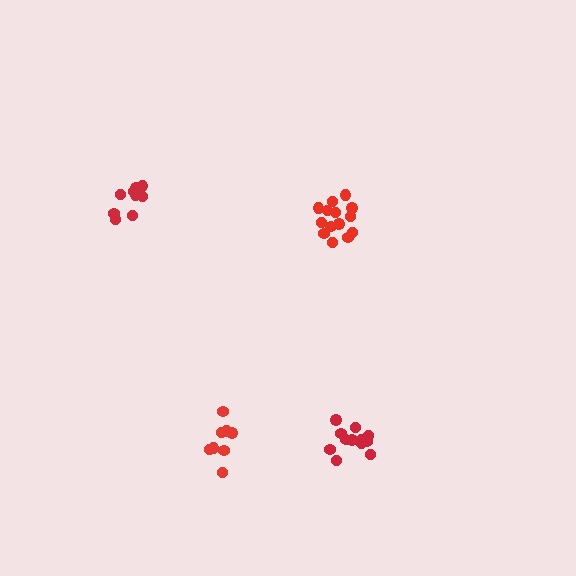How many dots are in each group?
Group 1: 14 dots, Group 2: 8 dots, Group 3: 9 dots, Group 4: 12 dots (43 total).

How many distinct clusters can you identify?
There are 4 distinct clusters.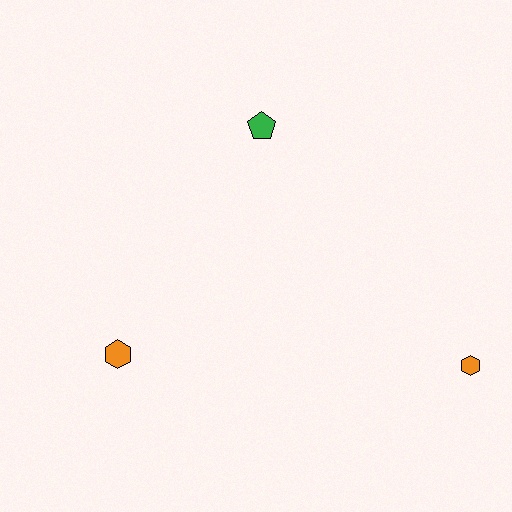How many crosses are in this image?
There are no crosses.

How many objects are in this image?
There are 3 objects.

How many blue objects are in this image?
There are no blue objects.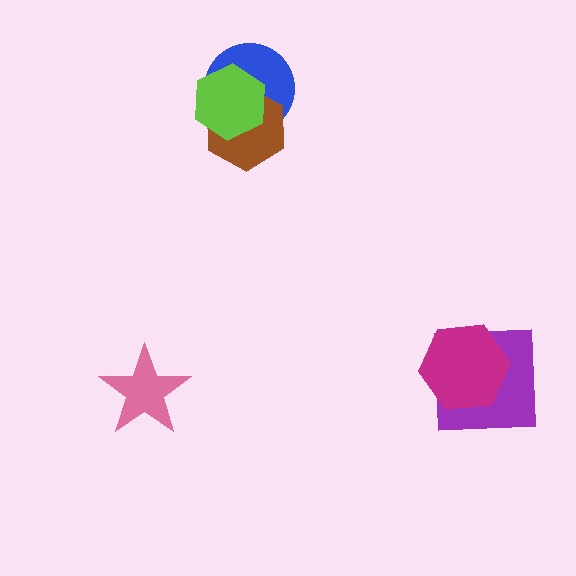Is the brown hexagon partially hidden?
Yes, it is partially covered by another shape.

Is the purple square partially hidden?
Yes, it is partially covered by another shape.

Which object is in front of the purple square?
The magenta hexagon is in front of the purple square.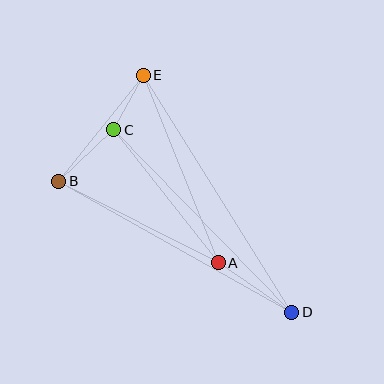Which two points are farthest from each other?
Points D and E are farthest from each other.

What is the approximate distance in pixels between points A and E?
The distance between A and E is approximately 202 pixels.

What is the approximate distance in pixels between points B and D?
The distance between B and D is approximately 267 pixels.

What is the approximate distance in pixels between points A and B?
The distance between A and B is approximately 179 pixels.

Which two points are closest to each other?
Points C and E are closest to each other.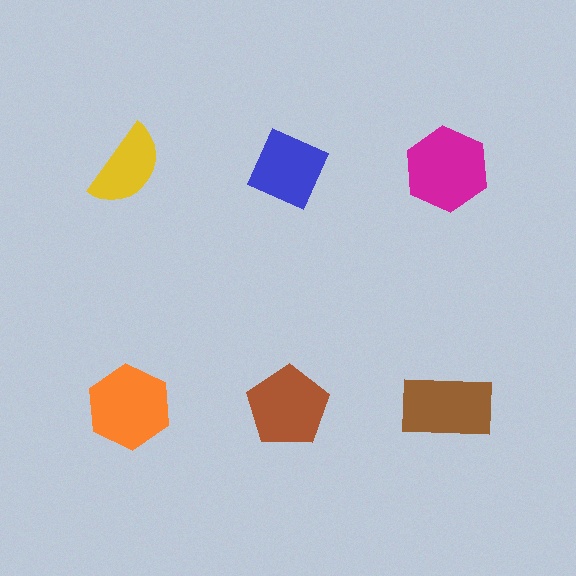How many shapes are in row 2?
3 shapes.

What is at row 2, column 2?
A brown pentagon.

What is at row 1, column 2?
A blue diamond.